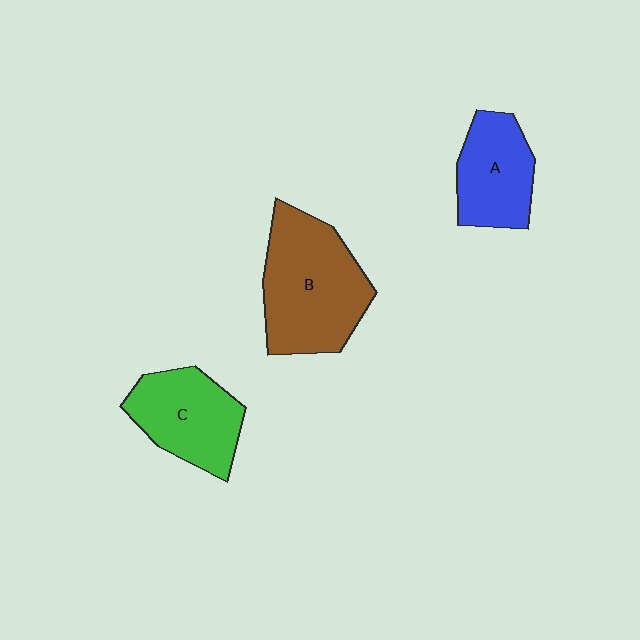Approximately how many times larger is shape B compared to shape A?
Approximately 1.6 times.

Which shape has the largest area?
Shape B (brown).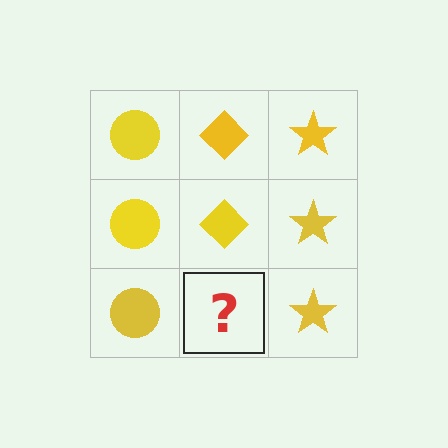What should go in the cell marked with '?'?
The missing cell should contain a yellow diamond.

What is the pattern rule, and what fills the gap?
The rule is that each column has a consistent shape. The gap should be filled with a yellow diamond.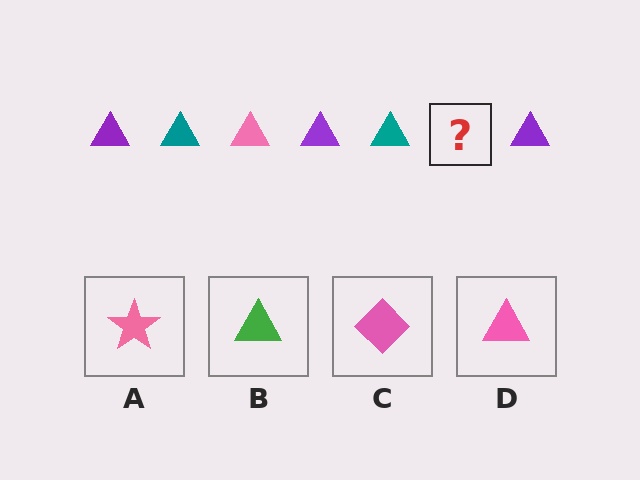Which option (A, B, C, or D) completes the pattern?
D.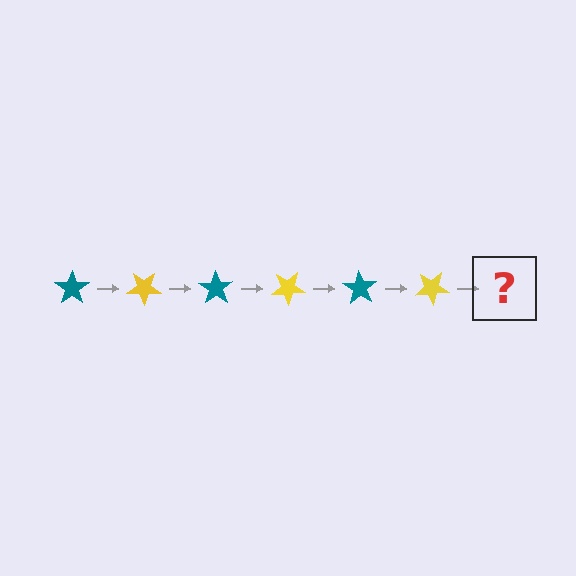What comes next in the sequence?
The next element should be a teal star, rotated 210 degrees from the start.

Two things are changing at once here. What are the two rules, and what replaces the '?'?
The two rules are that it rotates 35 degrees each step and the color cycles through teal and yellow. The '?' should be a teal star, rotated 210 degrees from the start.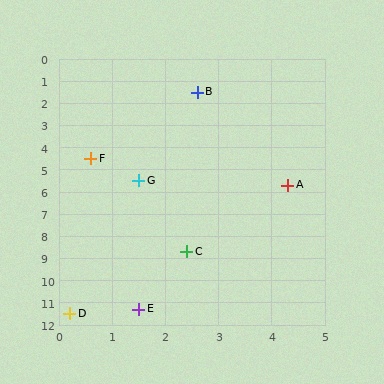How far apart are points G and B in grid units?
Points G and B are about 4.1 grid units apart.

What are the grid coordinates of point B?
Point B is at approximately (2.6, 1.5).